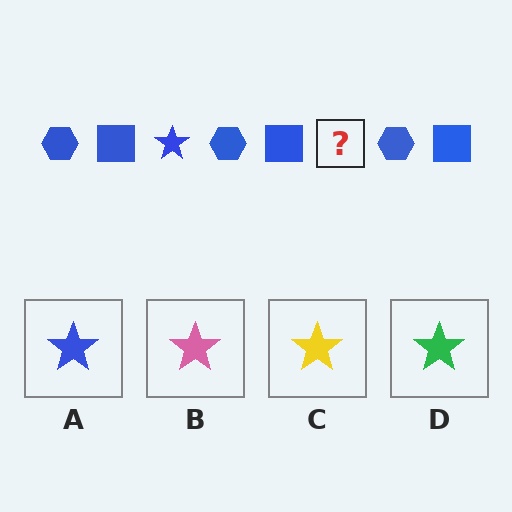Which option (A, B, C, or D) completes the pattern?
A.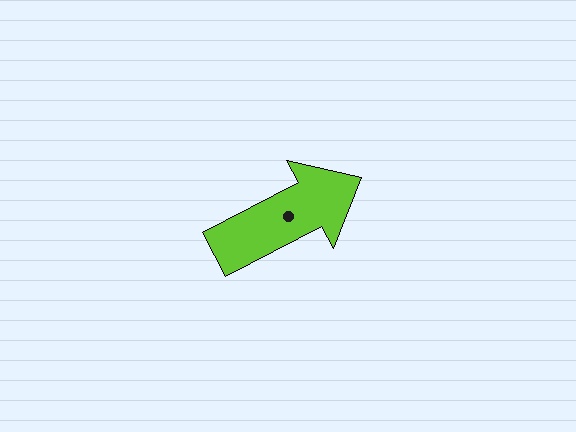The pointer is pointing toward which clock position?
Roughly 2 o'clock.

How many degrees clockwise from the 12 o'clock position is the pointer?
Approximately 62 degrees.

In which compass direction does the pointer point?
Northeast.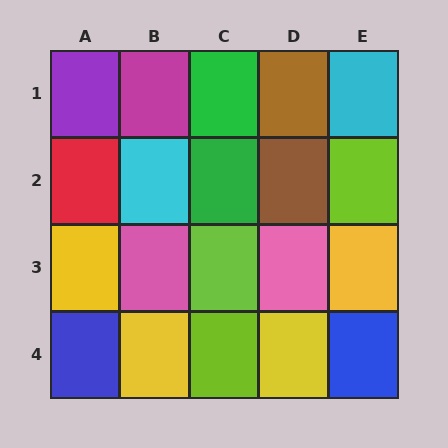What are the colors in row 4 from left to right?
Blue, yellow, lime, yellow, blue.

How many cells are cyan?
2 cells are cyan.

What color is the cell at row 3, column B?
Pink.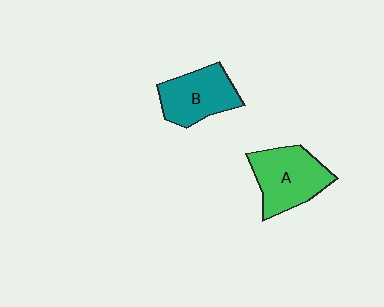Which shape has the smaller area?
Shape B (teal).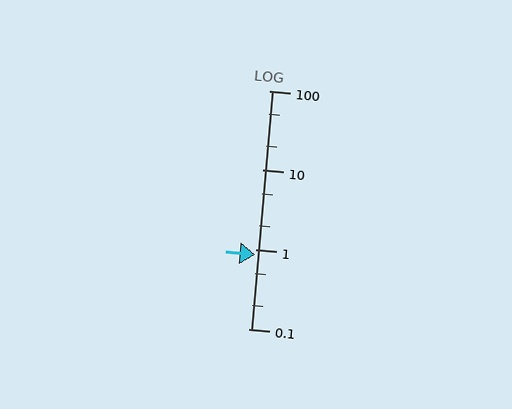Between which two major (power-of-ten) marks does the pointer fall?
The pointer is between 0.1 and 1.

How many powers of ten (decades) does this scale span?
The scale spans 3 decades, from 0.1 to 100.